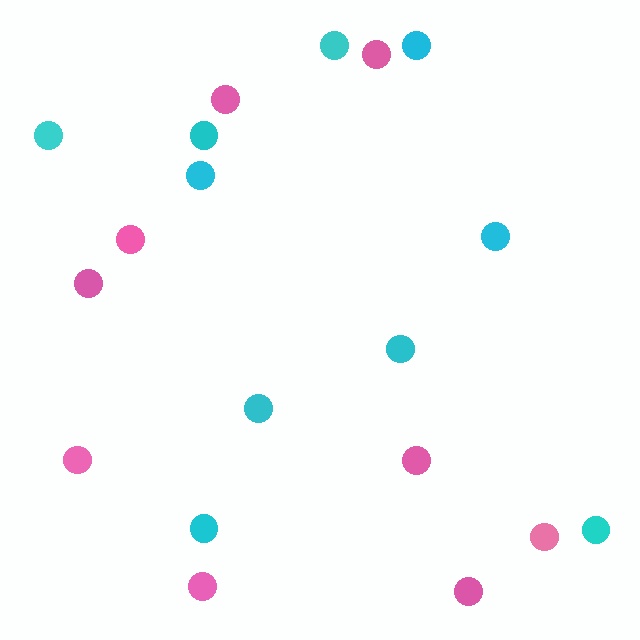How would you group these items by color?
There are 2 groups: one group of pink circles (9) and one group of cyan circles (10).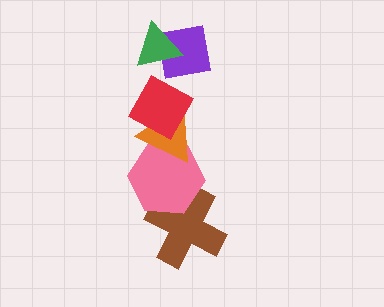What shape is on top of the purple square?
The green triangle is on top of the purple square.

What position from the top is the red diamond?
The red diamond is 3rd from the top.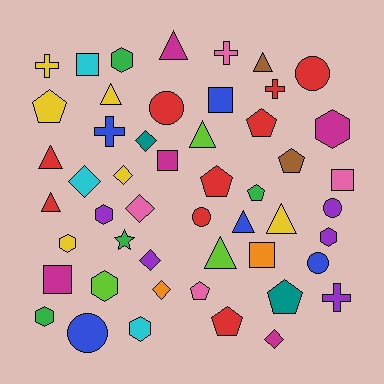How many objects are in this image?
There are 50 objects.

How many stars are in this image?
There is 1 star.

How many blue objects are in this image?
There are 5 blue objects.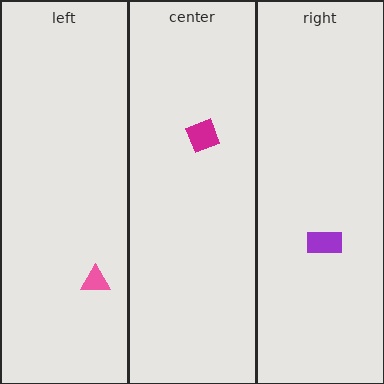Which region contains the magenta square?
The center region.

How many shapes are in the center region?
1.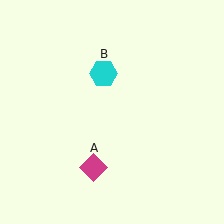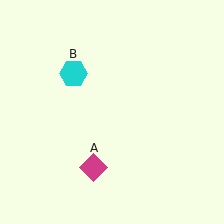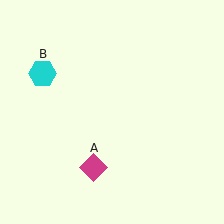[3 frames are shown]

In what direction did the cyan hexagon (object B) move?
The cyan hexagon (object B) moved left.